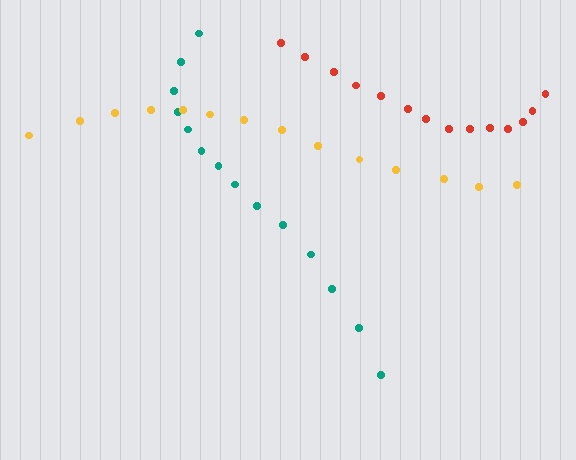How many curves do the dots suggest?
There are 3 distinct paths.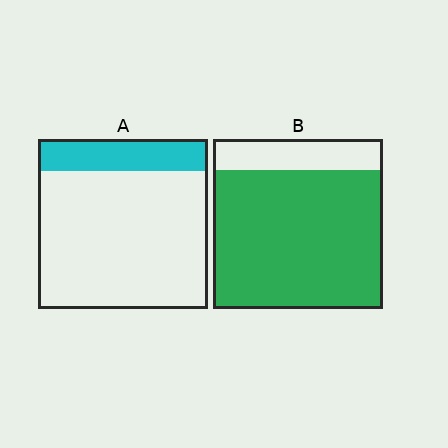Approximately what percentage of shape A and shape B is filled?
A is approximately 20% and B is approximately 80%.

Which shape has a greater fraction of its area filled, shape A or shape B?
Shape B.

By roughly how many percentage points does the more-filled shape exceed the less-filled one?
By roughly 65 percentage points (B over A).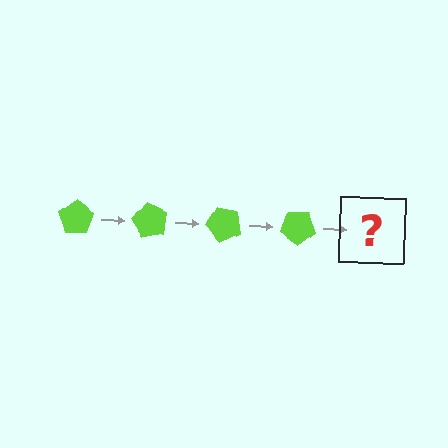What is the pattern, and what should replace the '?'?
The pattern is that the pentagon rotates 60 degrees each step. The '?' should be a lime pentagon rotated 240 degrees.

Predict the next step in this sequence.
The next step is a lime pentagon rotated 240 degrees.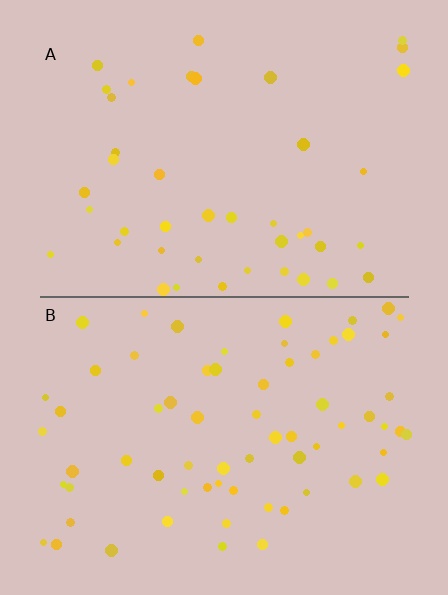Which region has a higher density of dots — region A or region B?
B (the bottom).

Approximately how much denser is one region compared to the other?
Approximately 1.6× — region B over region A.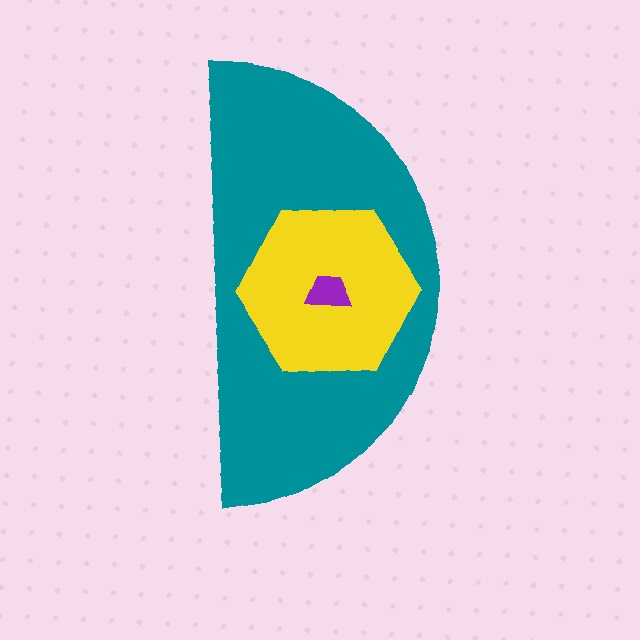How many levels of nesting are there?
3.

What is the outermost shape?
The teal semicircle.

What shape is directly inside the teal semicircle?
The yellow hexagon.